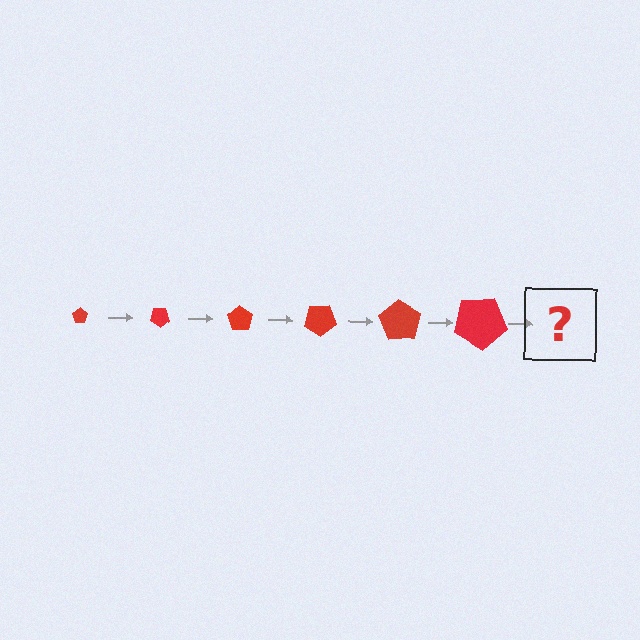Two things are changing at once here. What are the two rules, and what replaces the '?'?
The two rules are that the pentagon grows larger each step and it rotates 35 degrees each step. The '?' should be a pentagon, larger than the previous one and rotated 210 degrees from the start.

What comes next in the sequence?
The next element should be a pentagon, larger than the previous one and rotated 210 degrees from the start.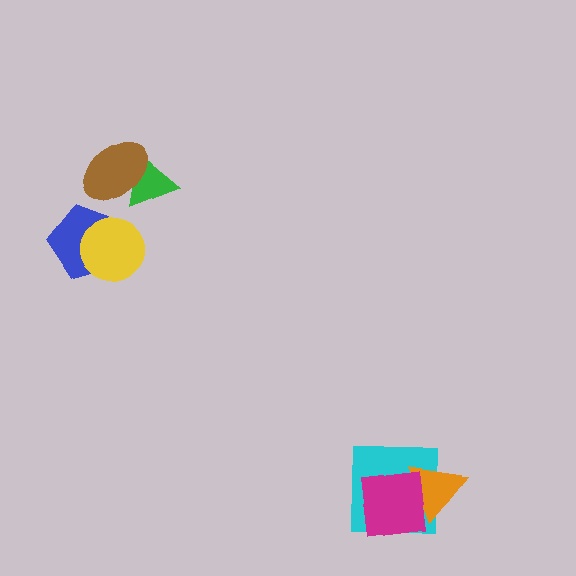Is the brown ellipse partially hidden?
No, no other shape covers it.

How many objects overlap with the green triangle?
1 object overlaps with the green triangle.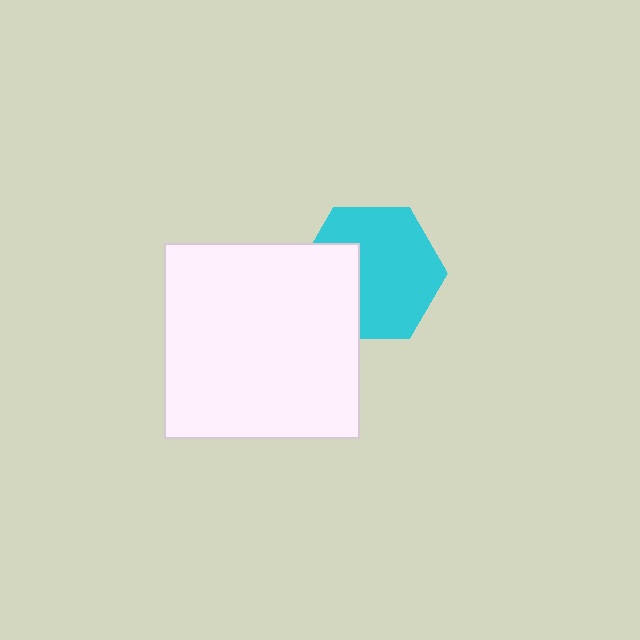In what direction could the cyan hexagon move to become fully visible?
The cyan hexagon could move right. That would shift it out from behind the white square entirely.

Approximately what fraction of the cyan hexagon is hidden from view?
Roughly 31% of the cyan hexagon is hidden behind the white square.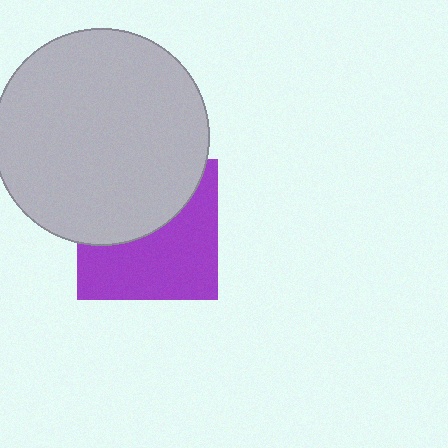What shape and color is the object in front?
The object in front is a light gray circle.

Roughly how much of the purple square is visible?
About half of it is visible (roughly 55%).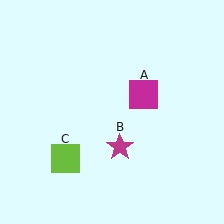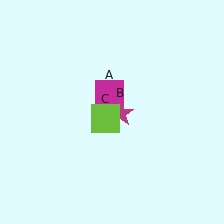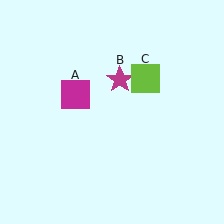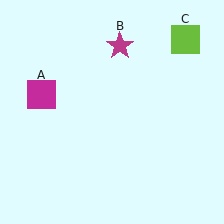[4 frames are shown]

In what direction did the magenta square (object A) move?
The magenta square (object A) moved left.